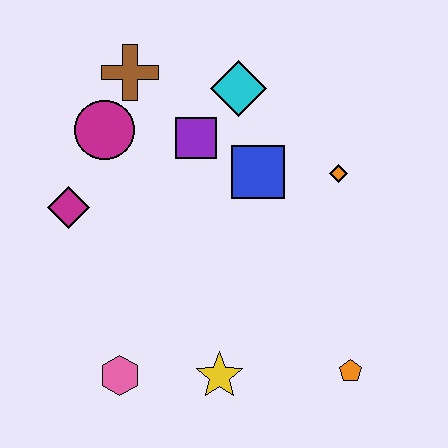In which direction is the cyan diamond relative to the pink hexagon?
The cyan diamond is above the pink hexagon.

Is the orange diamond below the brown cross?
Yes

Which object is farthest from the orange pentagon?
The brown cross is farthest from the orange pentagon.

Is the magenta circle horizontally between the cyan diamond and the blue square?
No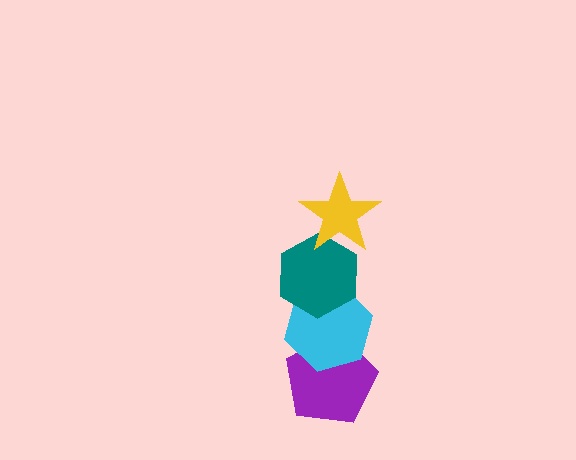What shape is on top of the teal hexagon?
The yellow star is on top of the teal hexagon.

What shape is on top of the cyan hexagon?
The teal hexagon is on top of the cyan hexagon.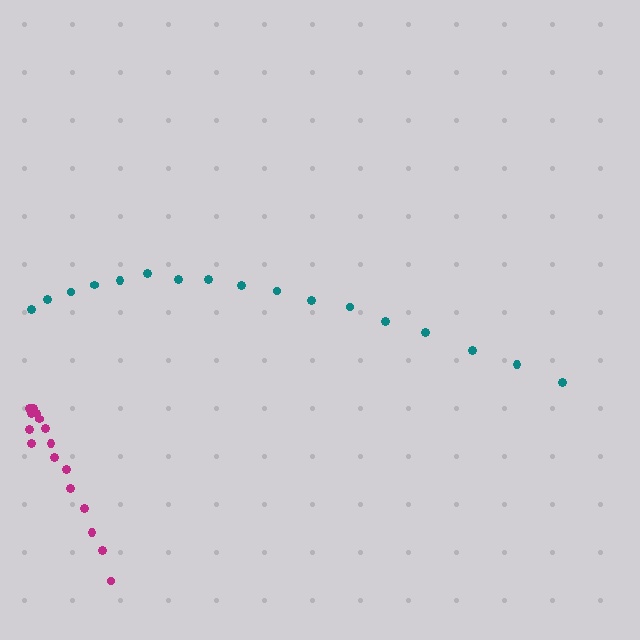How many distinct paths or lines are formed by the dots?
There are 2 distinct paths.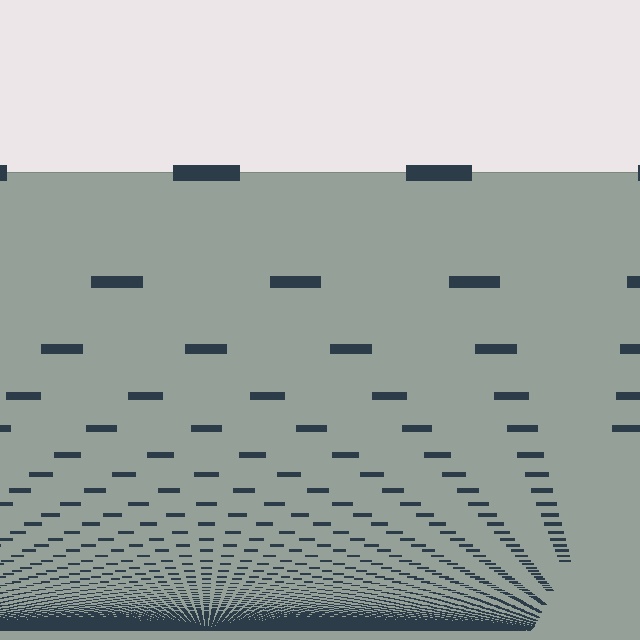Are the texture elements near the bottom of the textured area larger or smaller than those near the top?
Smaller. The gradient is inverted — elements near the bottom are smaller and denser.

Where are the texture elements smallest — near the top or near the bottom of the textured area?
Near the bottom.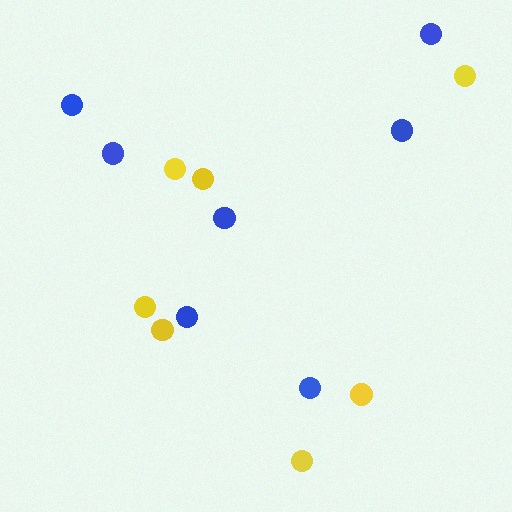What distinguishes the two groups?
There are 2 groups: one group of blue circles (7) and one group of yellow circles (7).